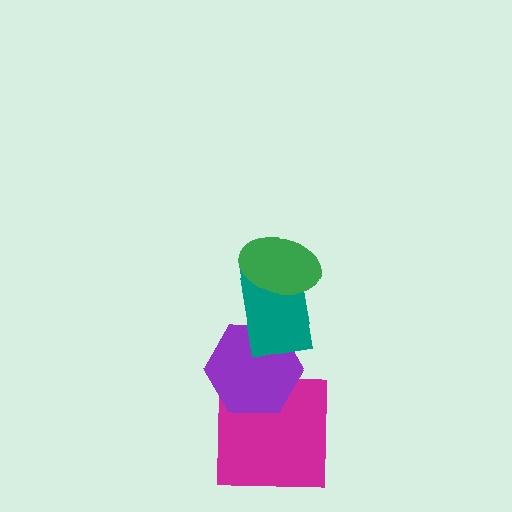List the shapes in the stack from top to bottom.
From top to bottom: the green ellipse, the teal rectangle, the purple hexagon, the magenta square.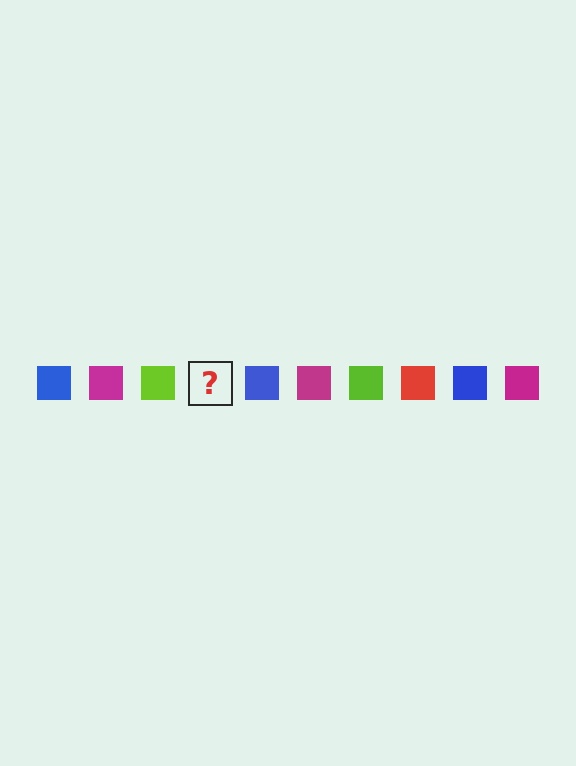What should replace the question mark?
The question mark should be replaced with a red square.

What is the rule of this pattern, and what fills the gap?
The rule is that the pattern cycles through blue, magenta, lime, red squares. The gap should be filled with a red square.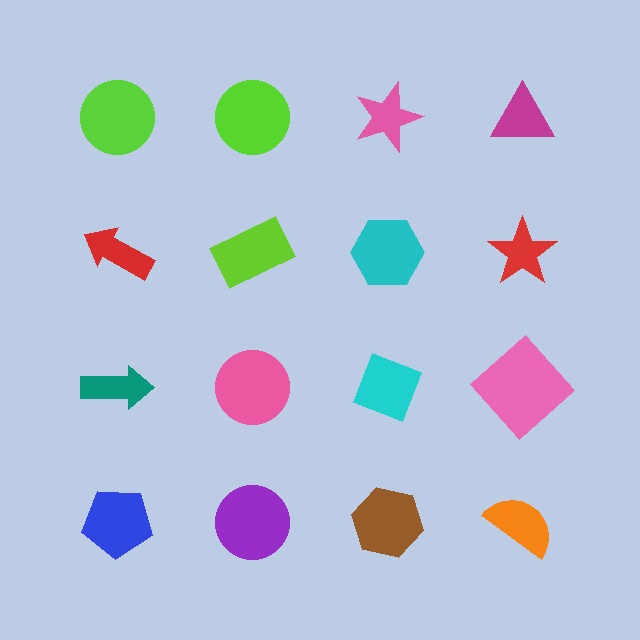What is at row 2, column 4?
A red star.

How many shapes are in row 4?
4 shapes.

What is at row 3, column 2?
A pink circle.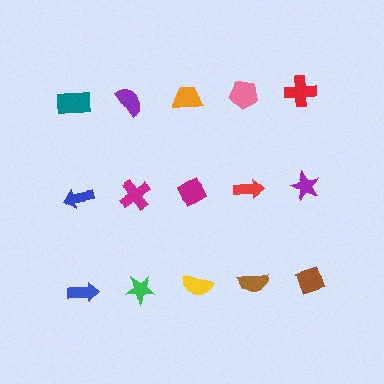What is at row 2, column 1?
A blue arrow.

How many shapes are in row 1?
5 shapes.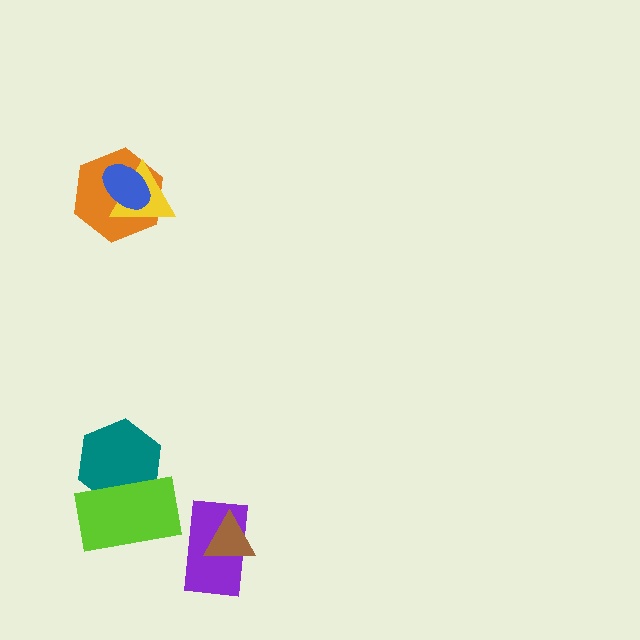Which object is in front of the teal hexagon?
The lime rectangle is in front of the teal hexagon.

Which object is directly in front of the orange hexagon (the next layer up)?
The yellow triangle is directly in front of the orange hexagon.